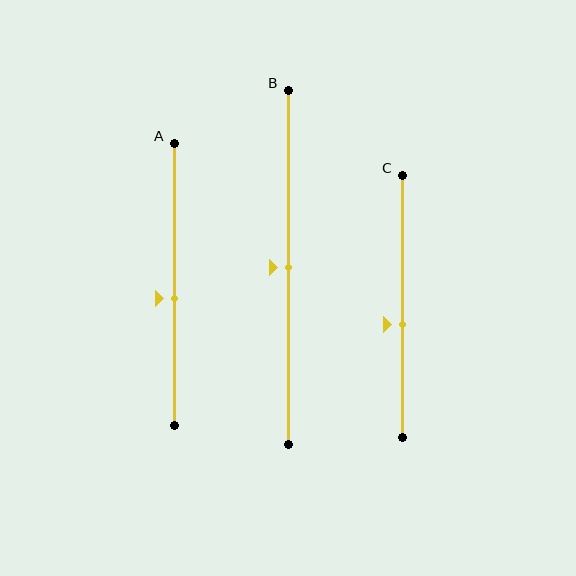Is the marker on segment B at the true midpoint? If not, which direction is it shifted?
Yes, the marker on segment B is at the true midpoint.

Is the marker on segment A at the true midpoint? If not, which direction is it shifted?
No, the marker on segment A is shifted downward by about 5% of the segment length.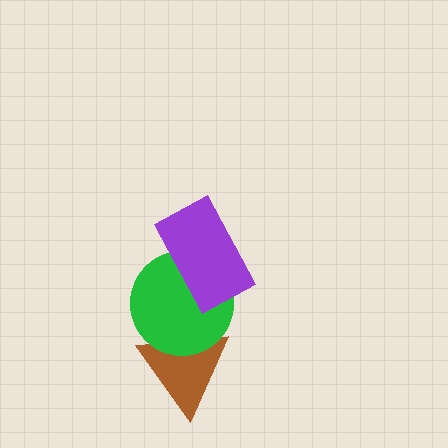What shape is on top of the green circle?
The purple rectangle is on top of the green circle.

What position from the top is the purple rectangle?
The purple rectangle is 1st from the top.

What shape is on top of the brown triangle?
The green circle is on top of the brown triangle.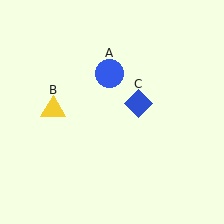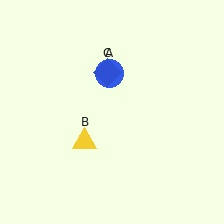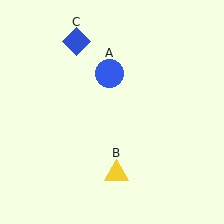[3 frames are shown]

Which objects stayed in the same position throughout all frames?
Blue circle (object A) remained stationary.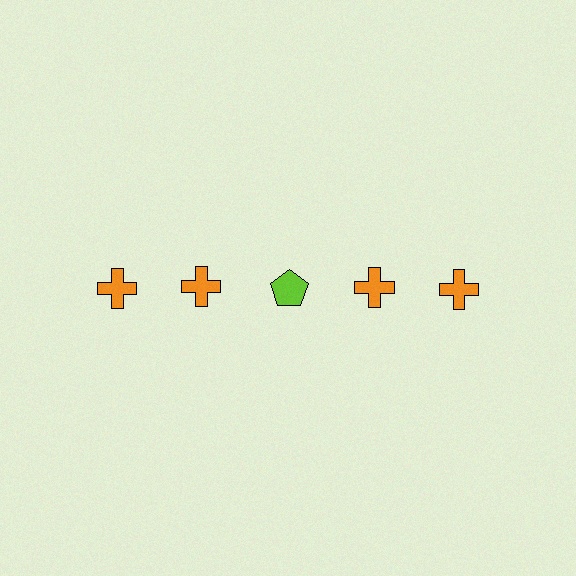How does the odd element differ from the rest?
It differs in both color (lime instead of orange) and shape (pentagon instead of cross).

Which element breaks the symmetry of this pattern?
The lime pentagon in the top row, center column breaks the symmetry. All other shapes are orange crosses.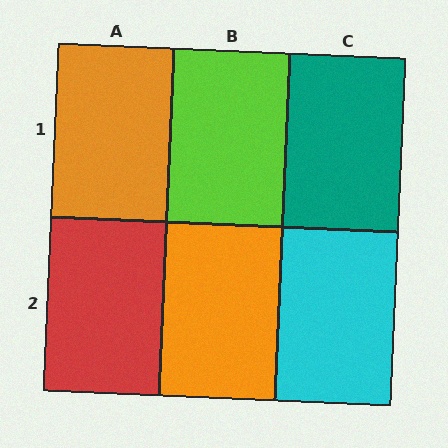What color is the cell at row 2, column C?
Cyan.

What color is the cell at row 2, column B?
Orange.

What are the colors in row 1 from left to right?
Orange, lime, teal.